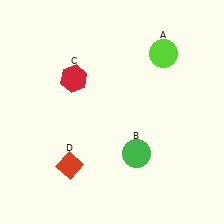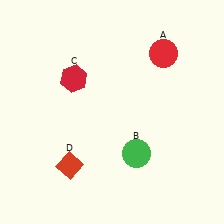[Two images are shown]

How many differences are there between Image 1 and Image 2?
There is 1 difference between the two images.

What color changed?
The circle (A) changed from lime in Image 1 to red in Image 2.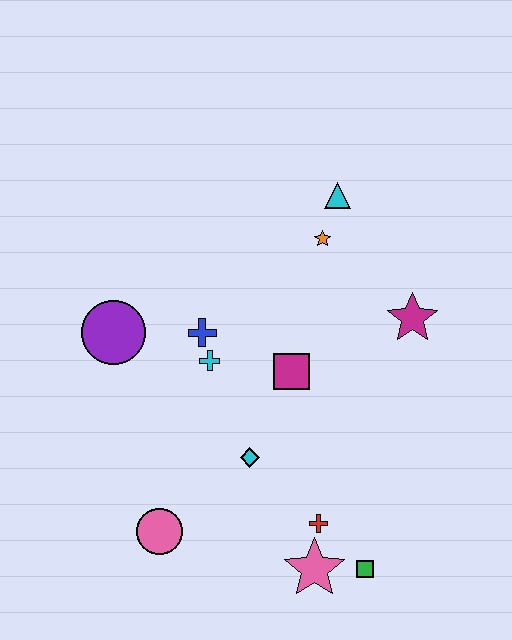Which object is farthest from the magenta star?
The pink circle is farthest from the magenta star.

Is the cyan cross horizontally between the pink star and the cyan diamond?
No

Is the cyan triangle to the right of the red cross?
Yes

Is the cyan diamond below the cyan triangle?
Yes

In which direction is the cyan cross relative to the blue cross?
The cyan cross is below the blue cross.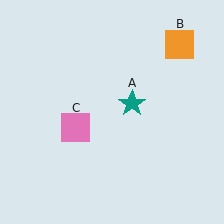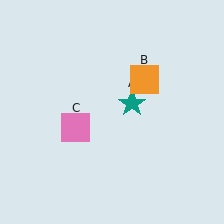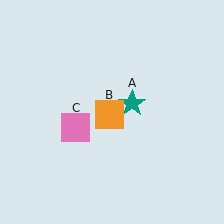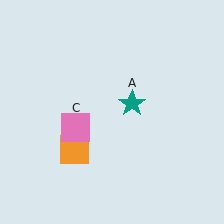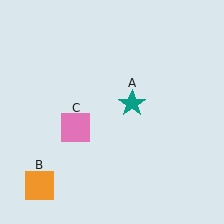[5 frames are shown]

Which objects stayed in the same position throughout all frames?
Teal star (object A) and pink square (object C) remained stationary.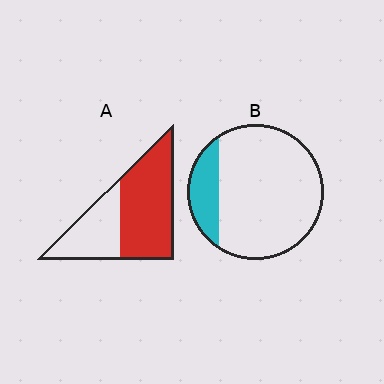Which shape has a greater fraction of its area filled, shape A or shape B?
Shape A.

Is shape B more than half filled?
No.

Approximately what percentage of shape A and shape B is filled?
A is approximately 65% and B is approximately 20%.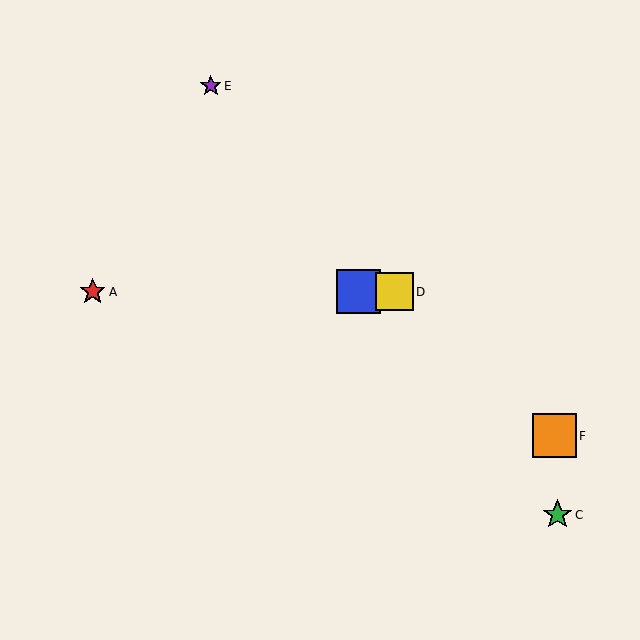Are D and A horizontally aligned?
Yes, both are at y≈292.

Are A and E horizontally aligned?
No, A is at y≈292 and E is at y≈86.